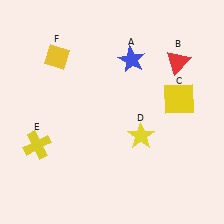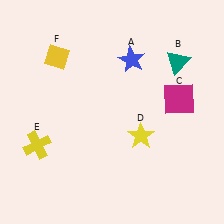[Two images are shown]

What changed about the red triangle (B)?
In Image 1, B is red. In Image 2, it changed to teal.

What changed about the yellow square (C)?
In Image 1, C is yellow. In Image 2, it changed to magenta.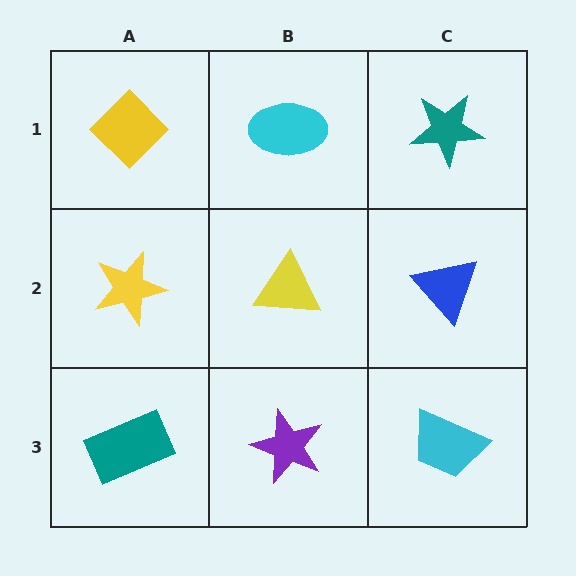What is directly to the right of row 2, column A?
A yellow triangle.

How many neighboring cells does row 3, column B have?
3.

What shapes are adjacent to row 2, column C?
A teal star (row 1, column C), a cyan trapezoid (row 3, column C), a yellow triangle (row 2, column B).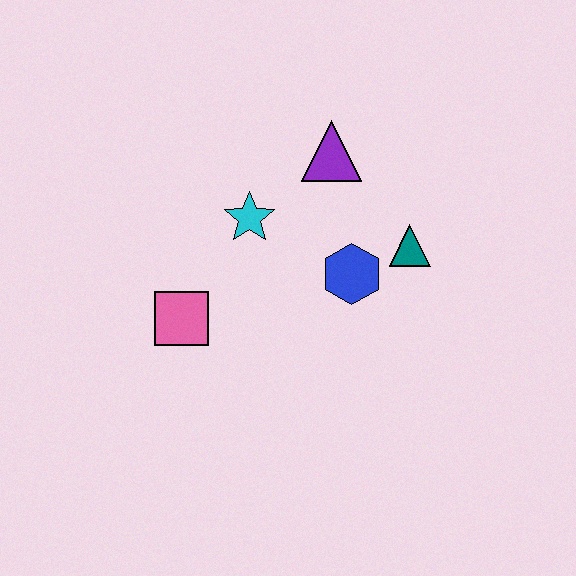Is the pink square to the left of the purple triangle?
Yes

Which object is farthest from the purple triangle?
The pink square is farthest from the purple triangle.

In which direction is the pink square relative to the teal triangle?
The pink square is to the left of the teal triangle.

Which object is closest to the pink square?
The cyan star is closest to the pink square.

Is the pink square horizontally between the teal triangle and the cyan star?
No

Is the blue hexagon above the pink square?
Yes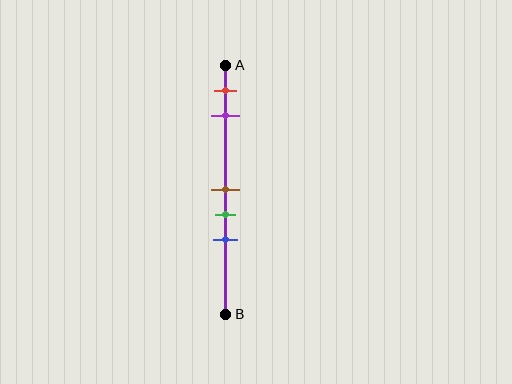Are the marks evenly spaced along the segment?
No, the marks are not evenly spaced.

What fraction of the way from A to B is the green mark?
The green mark is approximately 60% (0.6) of the way from A to B.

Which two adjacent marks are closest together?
The brown and green marks are the closest adjacent pair.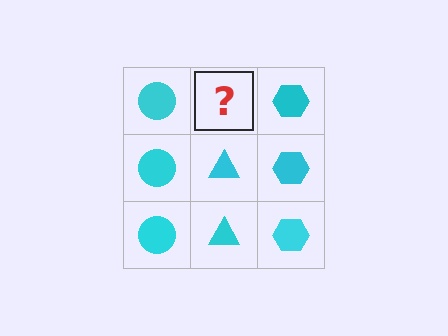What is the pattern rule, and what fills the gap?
The rule is that each column has a consistent shape. The gap should be filled with a cyan triangle.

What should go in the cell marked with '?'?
The missing cell should contain a cyan triangle.